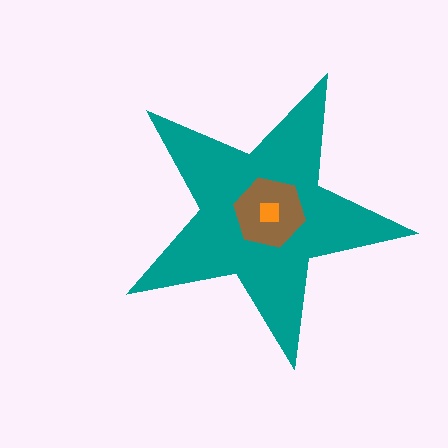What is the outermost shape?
The teal star.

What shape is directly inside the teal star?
The brown hexagon.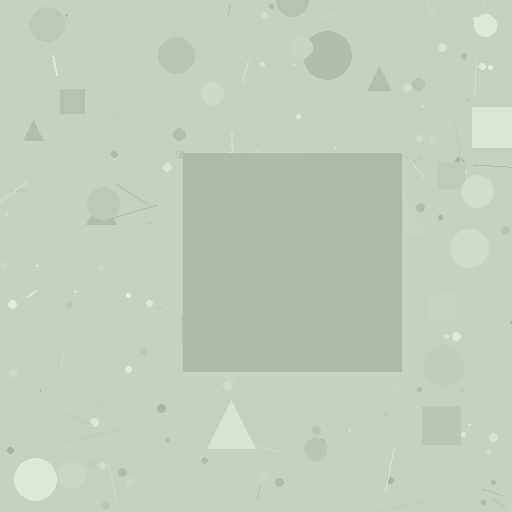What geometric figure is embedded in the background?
A square is embedded in the background.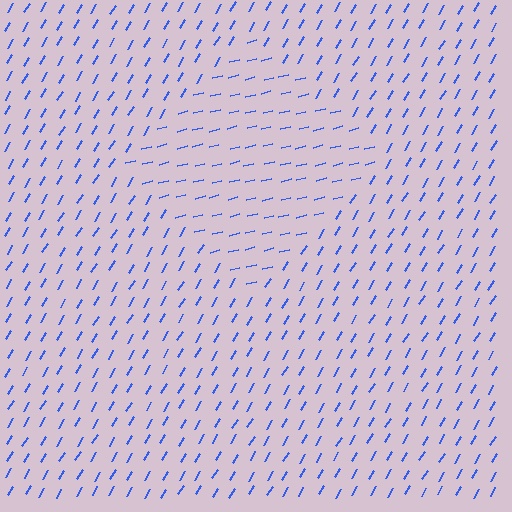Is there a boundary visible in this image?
Yes, there is a texture boundary formed by a change in line orientation.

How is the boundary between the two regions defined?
The boundary is defined purely by a change in line orientation (approximately 45 degrees difference). All lines are the same color and thickness.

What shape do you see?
I see a diamond.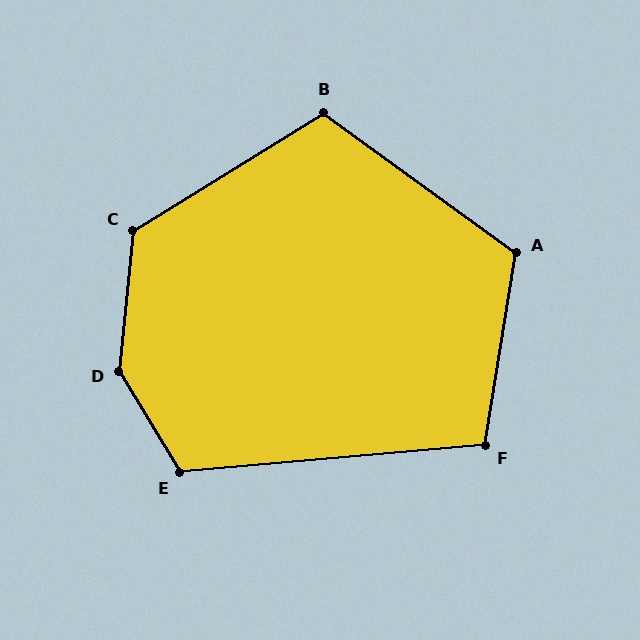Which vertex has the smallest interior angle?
F, at approximately 104 degrees.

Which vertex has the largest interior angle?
D, at approximately 143 degrees.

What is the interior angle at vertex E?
Approximately 116 degrees (obtuse).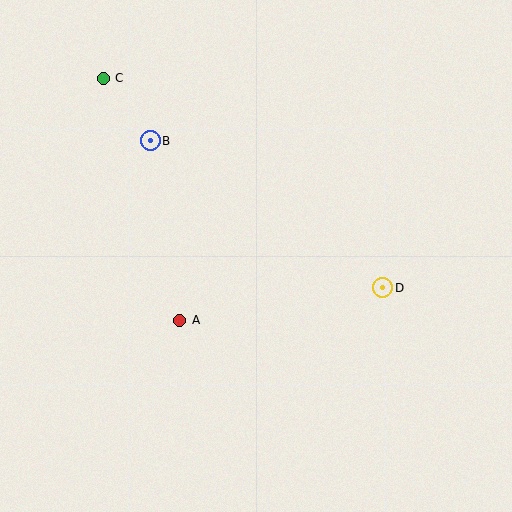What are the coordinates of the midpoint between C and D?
The midpoint between C and D is at (243, 183).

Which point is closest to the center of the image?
Point A at (180, 320) is closest to the center.